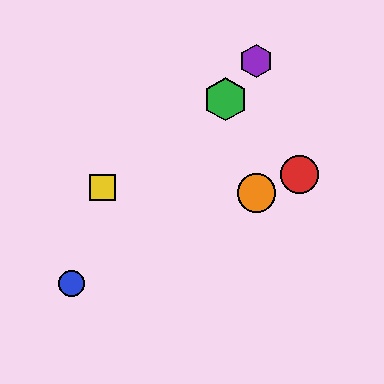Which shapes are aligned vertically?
The purple hexagon, the orange circle are aligned vertically.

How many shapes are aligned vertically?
2 shapes (the purple hexagon, the orange circle) are aligned vertically.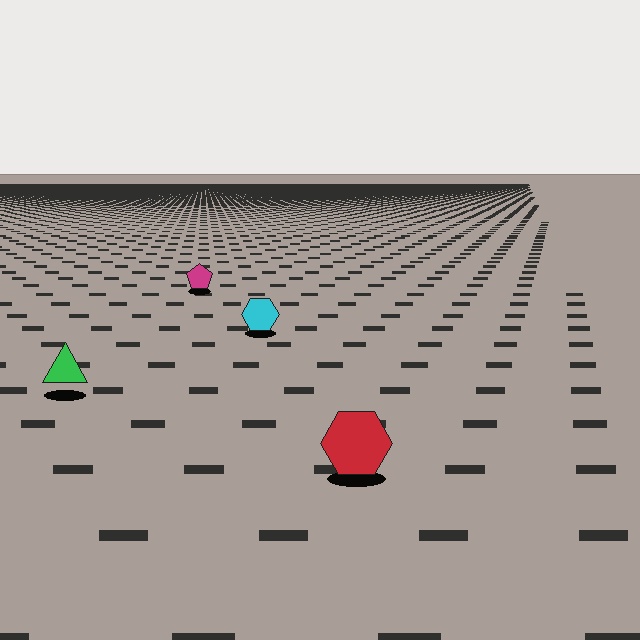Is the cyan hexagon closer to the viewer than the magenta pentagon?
Yes. The cyan hexagon is closer — you can tell from the texture gradient: the ground texture is coarser near it.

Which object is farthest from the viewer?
The magenta pentagon is farthest from the viewer. It appears smaller and the ground texture around it is denser.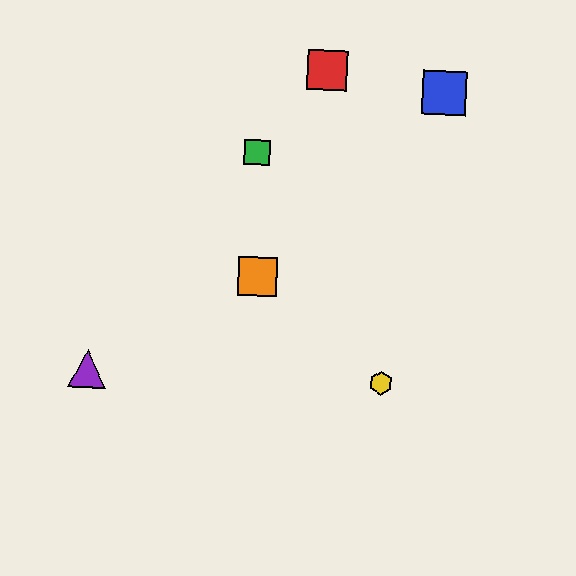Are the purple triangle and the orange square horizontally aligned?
No, the purple triangle is at y≈369 and the orange square is at y≈276.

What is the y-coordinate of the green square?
The green square is at y≈152.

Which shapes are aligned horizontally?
The yellow hexagon, the purple triangle are aligned horizontally.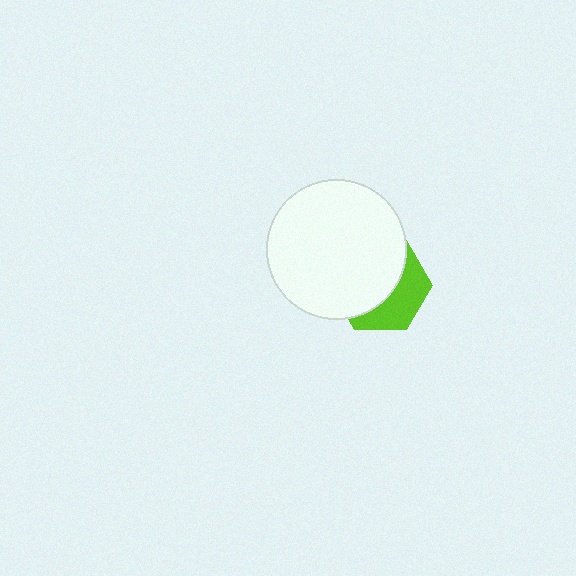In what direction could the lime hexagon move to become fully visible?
The lime hexagon could move toward the lower-right. That would shift it out from behind the white circle entirely.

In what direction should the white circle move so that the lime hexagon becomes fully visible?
The white circle should move toward the upper-left. That is the shortest direction to clear the overlap and leave the lime hexagon fully visible.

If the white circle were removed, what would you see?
You would see the complete lime hexagon.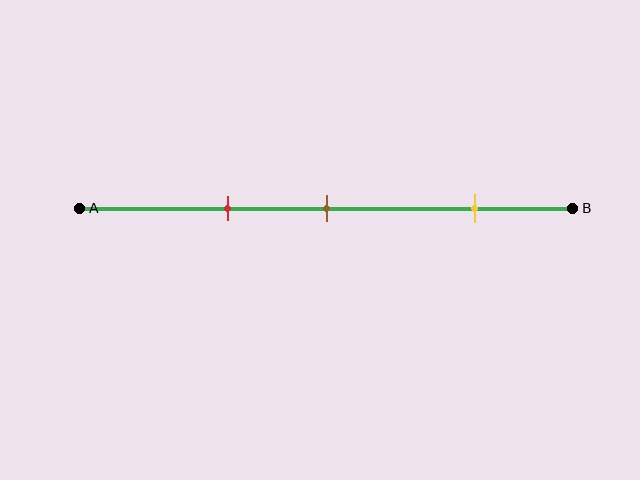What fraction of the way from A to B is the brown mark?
The brown mark is approximately 50% (0.5) of the way from A to B.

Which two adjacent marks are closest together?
The red and brown marks are the closest adjacent pair.